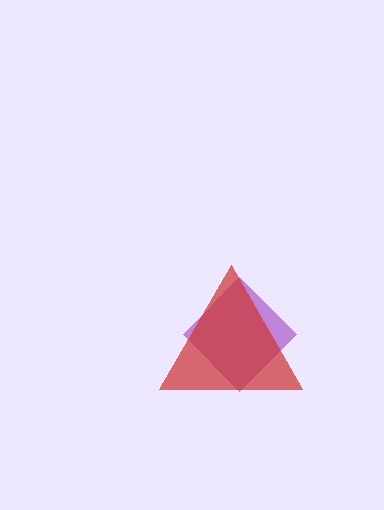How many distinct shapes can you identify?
There are 2 distinct shapes: a purple diamond, a red triangle.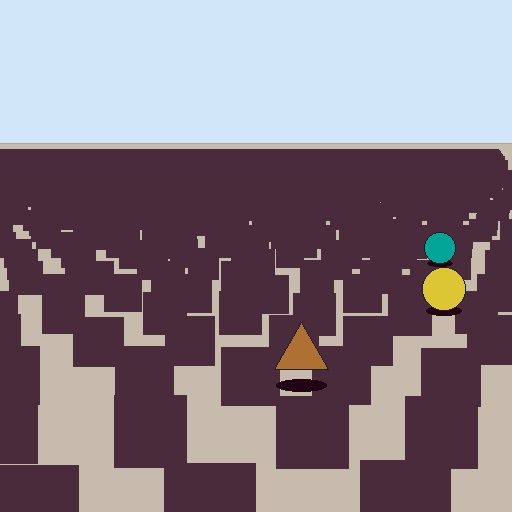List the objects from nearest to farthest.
From nearest to farthest: the brown triangle, the yellow circle, the teal circle.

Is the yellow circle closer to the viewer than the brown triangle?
No. The brown triangle is closer — you can tell from the texture gradient: the ground texture is coarser near it.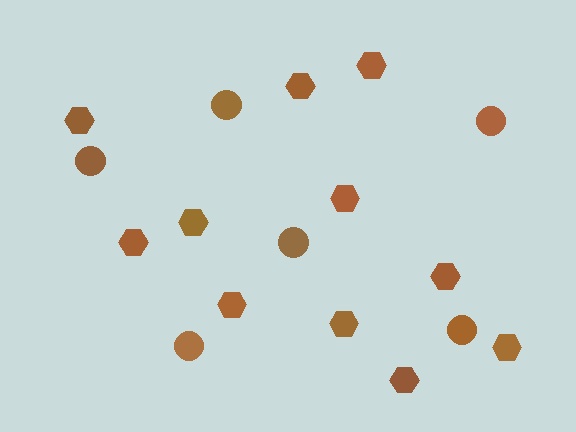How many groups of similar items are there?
There are 2 groups: one group of circles (6) and one group of hexagons (11).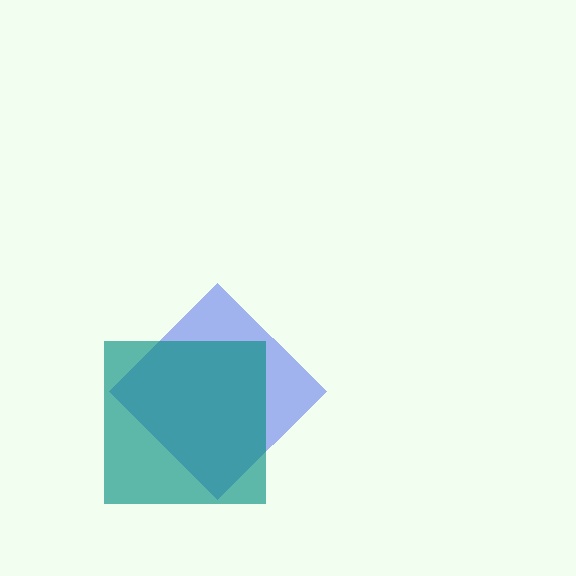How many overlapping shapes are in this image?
There are 2 overlapping shapes in the image.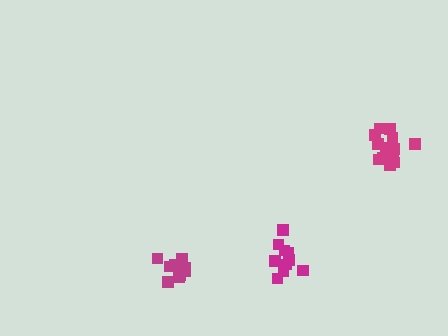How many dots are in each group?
Group 1: 10 dots, Group 2: 10 dots, Group 3: 15 dots (35 total).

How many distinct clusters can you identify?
There are 3 distinct clusters.